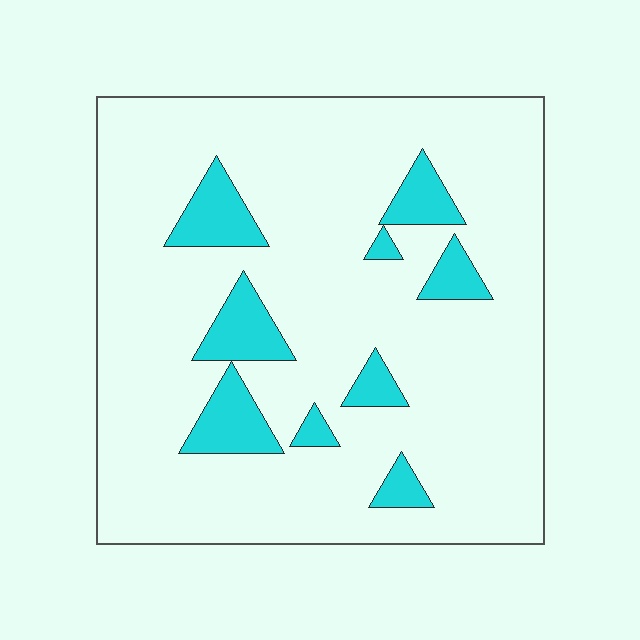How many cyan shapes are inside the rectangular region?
9.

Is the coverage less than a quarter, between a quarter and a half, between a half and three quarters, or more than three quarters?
Less than a quarter.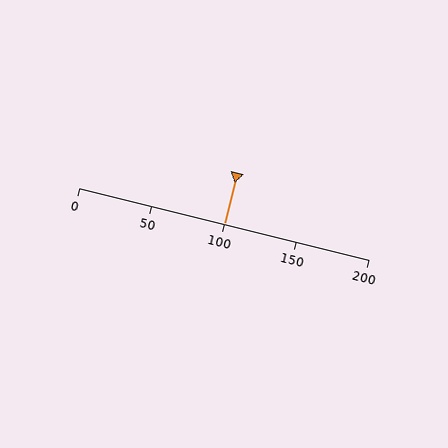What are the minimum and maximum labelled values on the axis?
The axis runs from 0 to 200.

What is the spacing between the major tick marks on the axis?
The major ticks are spaced 50 apart.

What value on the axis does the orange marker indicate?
The marker indicates approximately 100.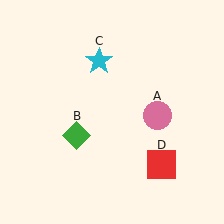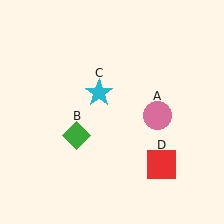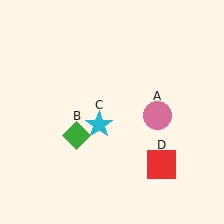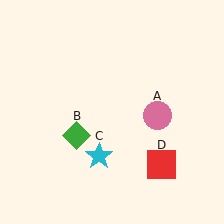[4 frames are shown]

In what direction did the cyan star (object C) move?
The cyan star (object C) moved down.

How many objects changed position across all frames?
1 object changed position: cyan star (object C).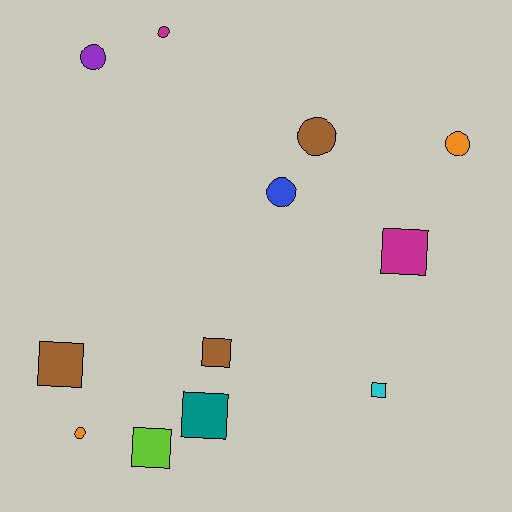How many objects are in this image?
There are 12 objects.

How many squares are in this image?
There are 6 squares.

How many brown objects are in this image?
There are 3 brown objects.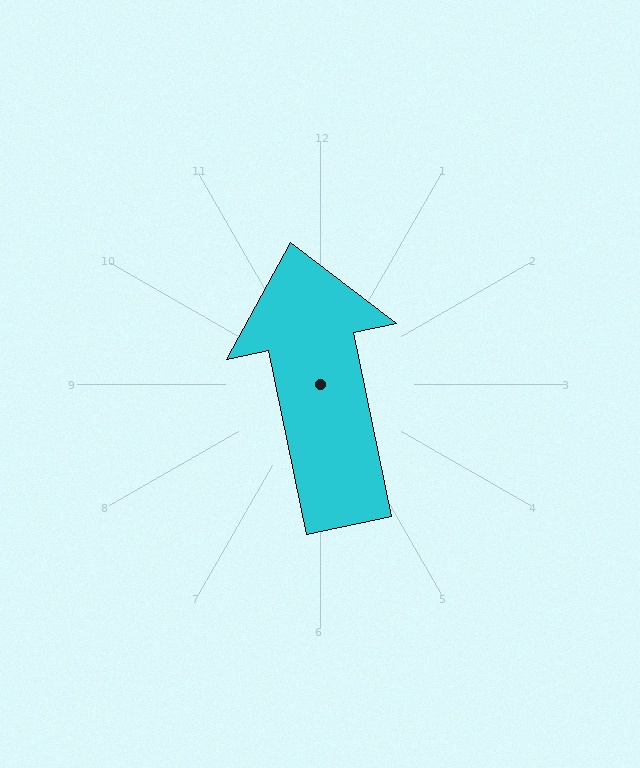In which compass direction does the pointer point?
North.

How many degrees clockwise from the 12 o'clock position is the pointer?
Approximately 348 degrees.